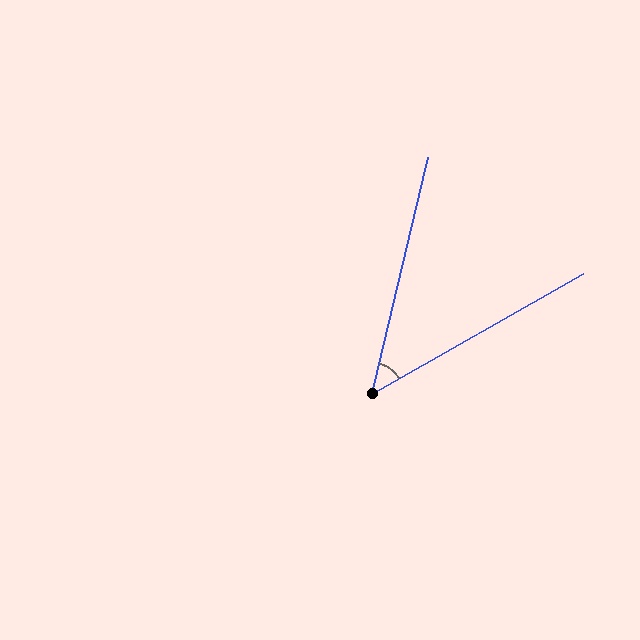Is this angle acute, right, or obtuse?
It is acute.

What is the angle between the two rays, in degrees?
Approximately 47 degrees.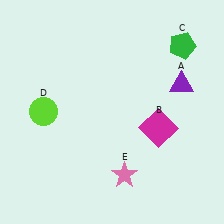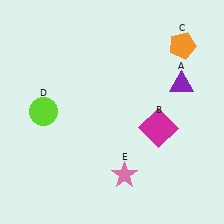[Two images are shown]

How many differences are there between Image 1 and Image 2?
There is 1 difference between the two images.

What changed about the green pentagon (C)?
In Image 1, C is green. In Image 2, it changed to orange.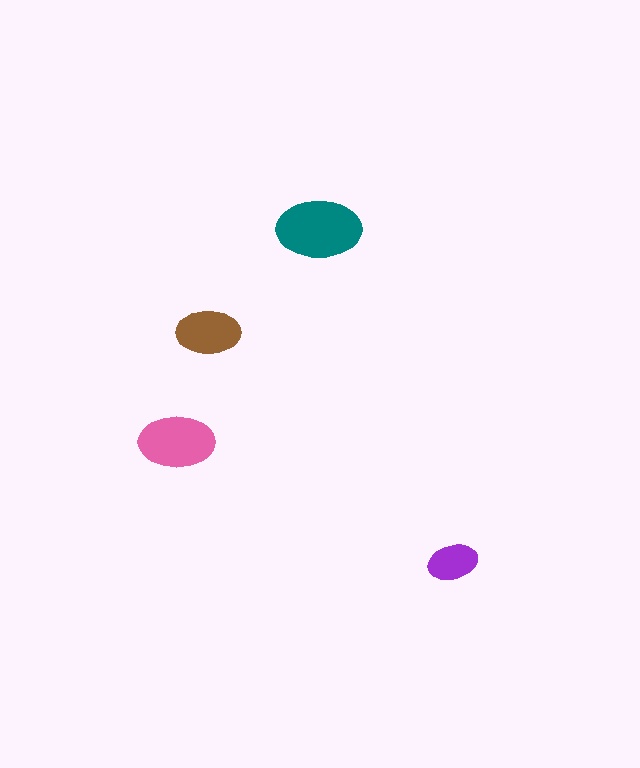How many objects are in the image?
There are 4 objects in the image.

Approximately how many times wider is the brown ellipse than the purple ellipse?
About 1.5 times wider.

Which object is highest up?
The teal ellipse is topmost.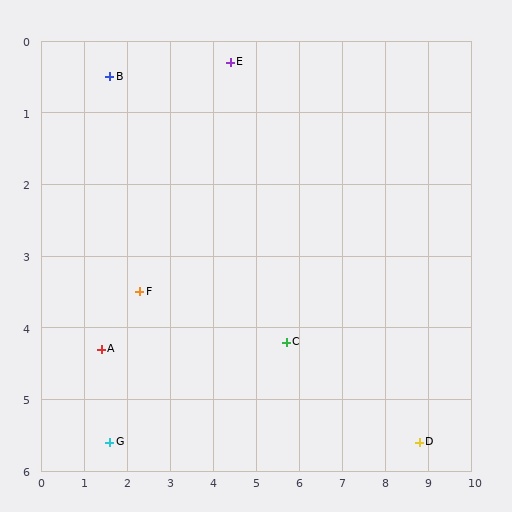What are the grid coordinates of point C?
Point C is at approximately (5.7, 4.2).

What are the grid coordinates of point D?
Point D is at approximately (8.8, 5.6).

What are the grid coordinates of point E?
Point E is at approximately (4.4, 0.3).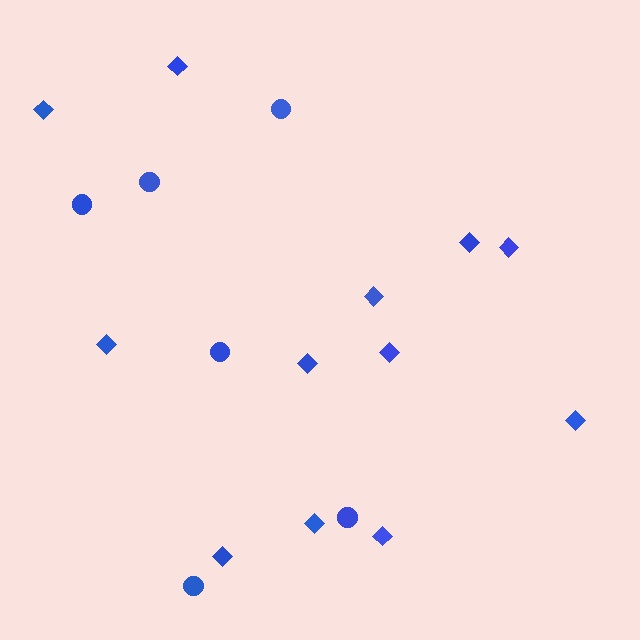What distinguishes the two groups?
There are 2 groups: one group of diamonds (12) and one group of circles (6).